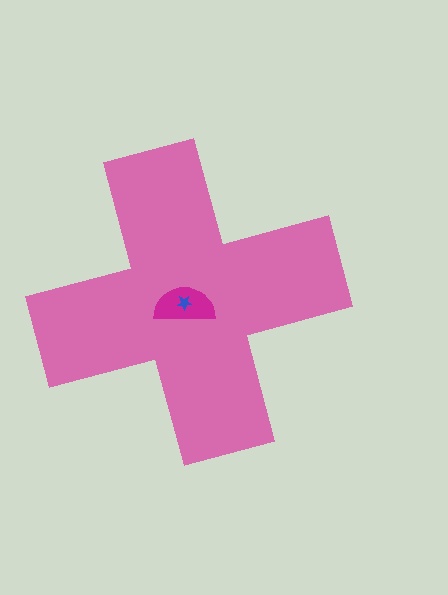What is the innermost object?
The blue star.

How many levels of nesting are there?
3.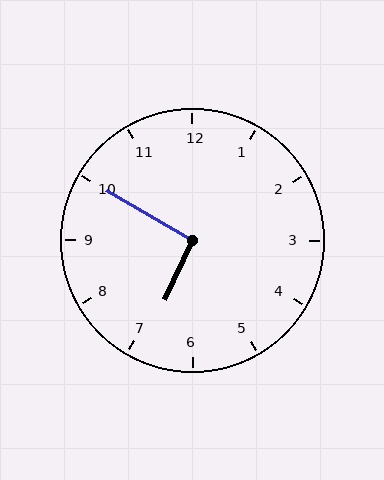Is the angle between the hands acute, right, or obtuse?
It is right.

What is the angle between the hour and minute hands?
Approximately 95 degrees.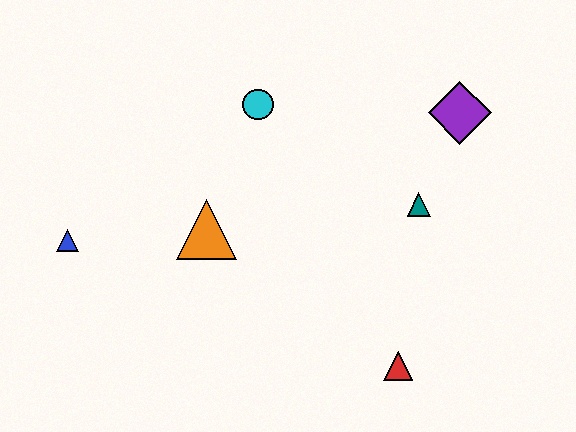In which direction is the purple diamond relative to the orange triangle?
The purple diamond is to the right of the orange triangle.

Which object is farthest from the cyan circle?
The red triangle is farthest from the cyan circle.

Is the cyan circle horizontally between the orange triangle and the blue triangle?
No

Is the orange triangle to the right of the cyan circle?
No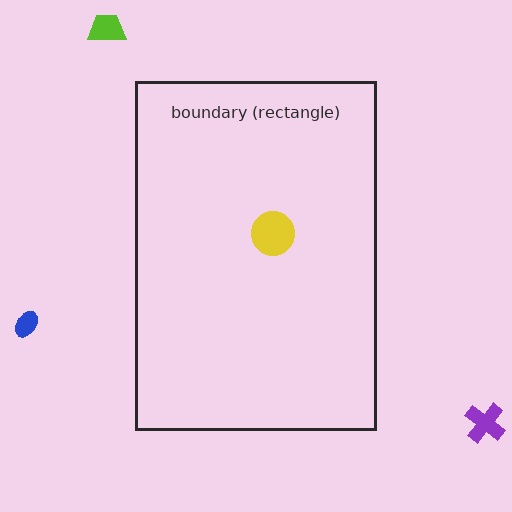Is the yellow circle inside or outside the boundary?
Inside.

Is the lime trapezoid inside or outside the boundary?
Outside.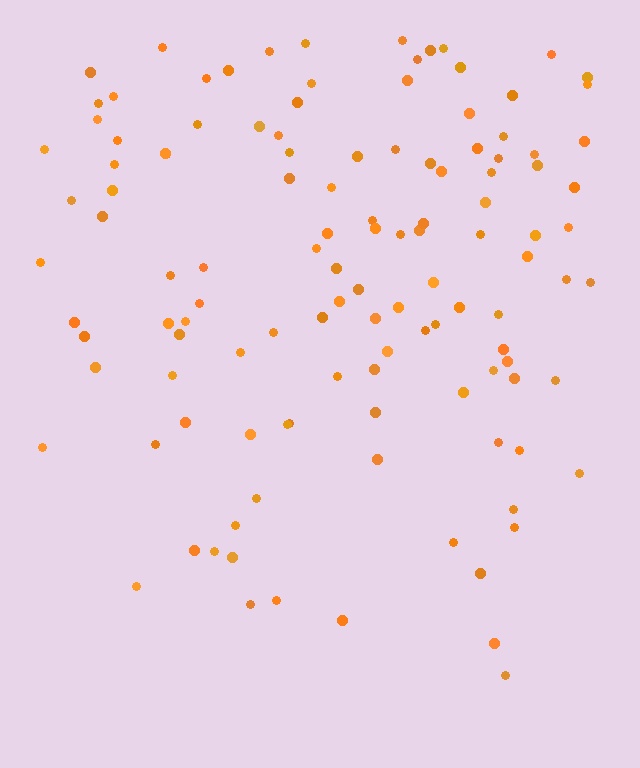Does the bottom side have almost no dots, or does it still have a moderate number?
Still a moderate number, just noticeably fewer than the top.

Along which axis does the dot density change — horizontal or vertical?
Vertical.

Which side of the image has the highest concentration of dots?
The top.